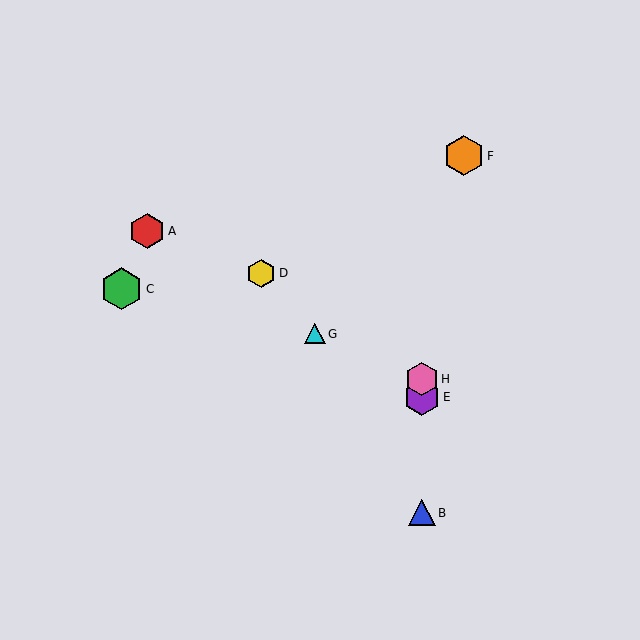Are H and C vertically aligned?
No, H is at x≈422 and C is at x≈121.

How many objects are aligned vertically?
3 objects (B, E, H) are aligned vertically.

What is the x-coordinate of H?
Object H is at x≈422.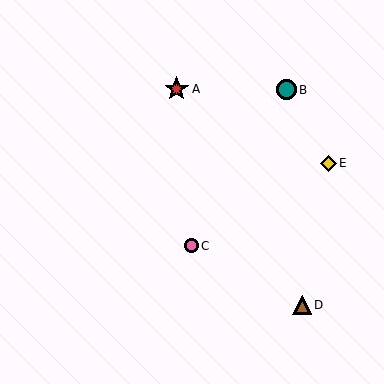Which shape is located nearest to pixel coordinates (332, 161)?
The yellow diamond (labeled E) at (328, 163) is nearest to that location.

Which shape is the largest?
The red star (labeled A) is the largest.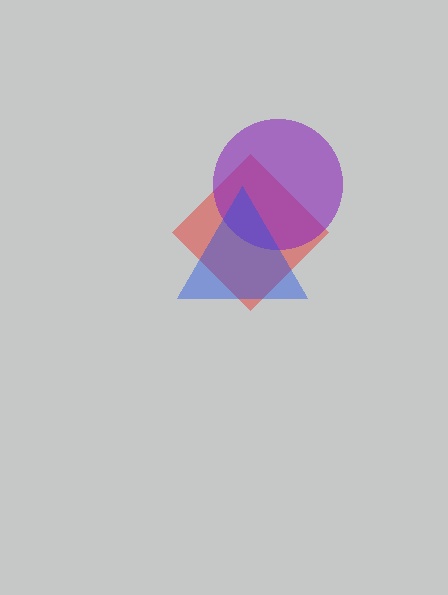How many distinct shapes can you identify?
There are 3 distinct shapes: a red diamond, a purple circle, a blue triangle.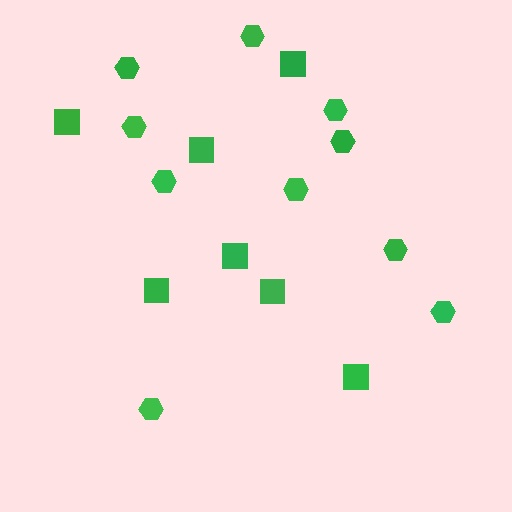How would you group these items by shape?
There are 2 groups: one group of squares (7) and one group of hexagons (10).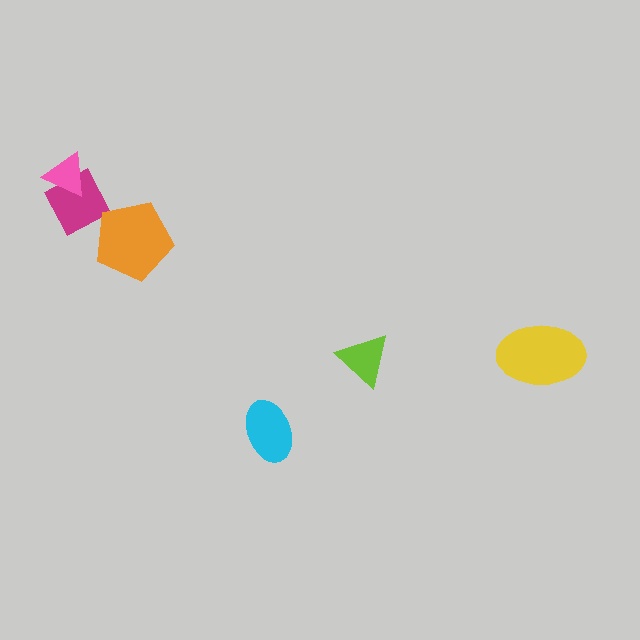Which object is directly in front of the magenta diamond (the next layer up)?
The pink triangle is directly in front of the magenta diamond.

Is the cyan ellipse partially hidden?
No, no other shape covers it.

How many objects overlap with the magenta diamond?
2 objects overlap with the magenta diamond.